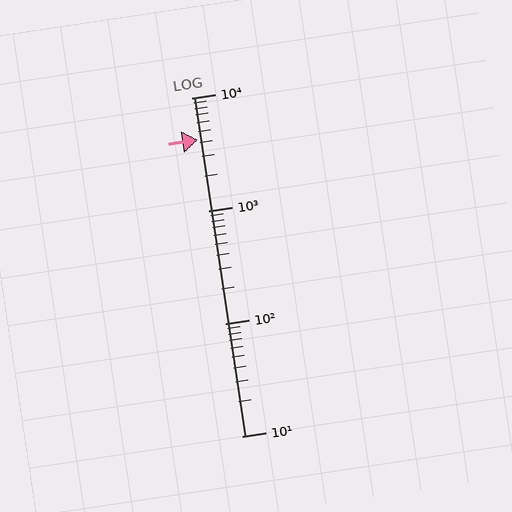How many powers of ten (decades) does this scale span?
The scale spans 3 decades, from 10 to 10000.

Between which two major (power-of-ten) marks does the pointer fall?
The pointer is between 1000 and 10000.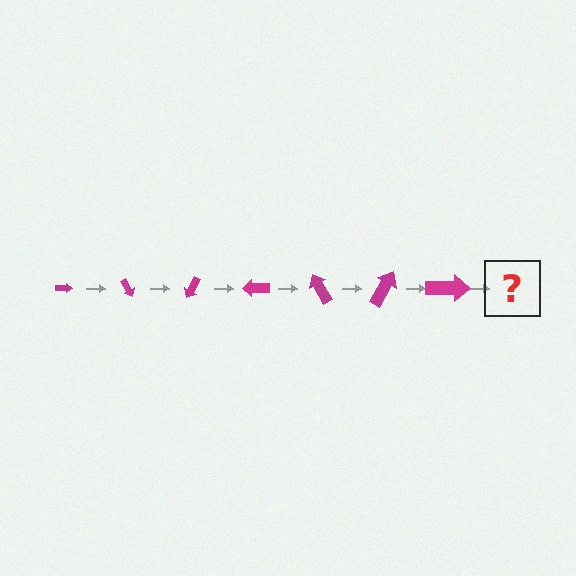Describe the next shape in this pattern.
It should be an arrow, larger than the previous one and rotated 420 degrees from the start.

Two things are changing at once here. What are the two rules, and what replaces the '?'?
The two rules are that the arrow grows larger each step and it rotates 60 degrees each step. The '?' should be an arrow, larger than the previous one and rotated 420 degrees from the start.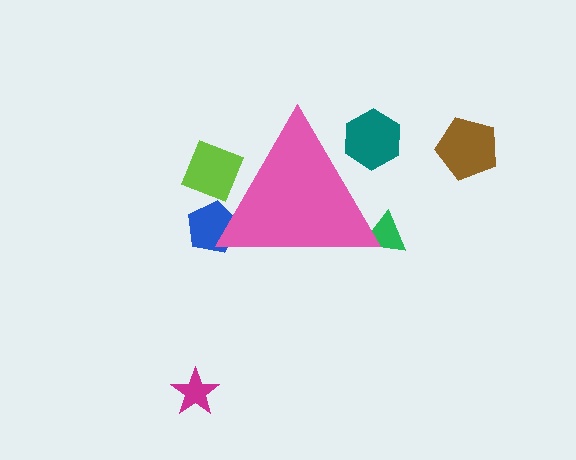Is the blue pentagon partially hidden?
Yes, the blue pentagon is partially hidden behind the pink triangle.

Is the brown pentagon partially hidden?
No, the brown pentagon is fully visible.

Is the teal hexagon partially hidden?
Yes, the teal hexagon is partially hidden behind the pink triangle.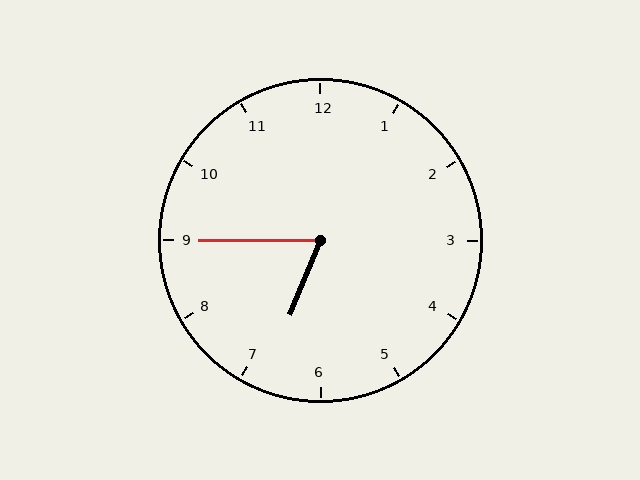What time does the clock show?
6:45.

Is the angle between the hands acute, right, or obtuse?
It is acute.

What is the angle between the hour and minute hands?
Approximately 68 degrees.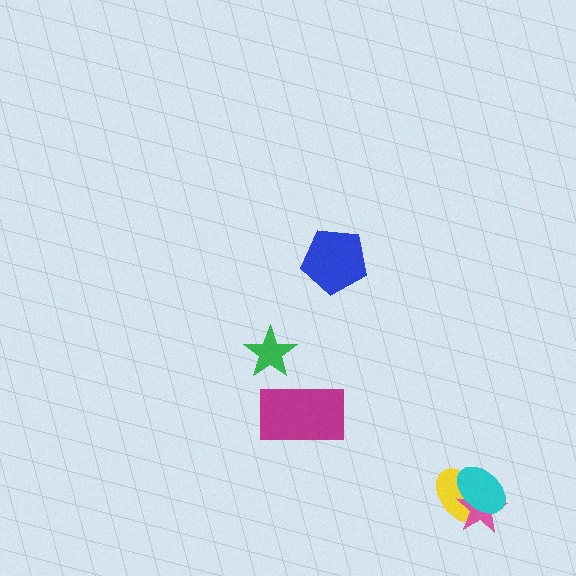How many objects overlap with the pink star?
2 objects overlap with the pink star.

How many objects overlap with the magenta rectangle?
0 objects overlap with the magenta rectangle.